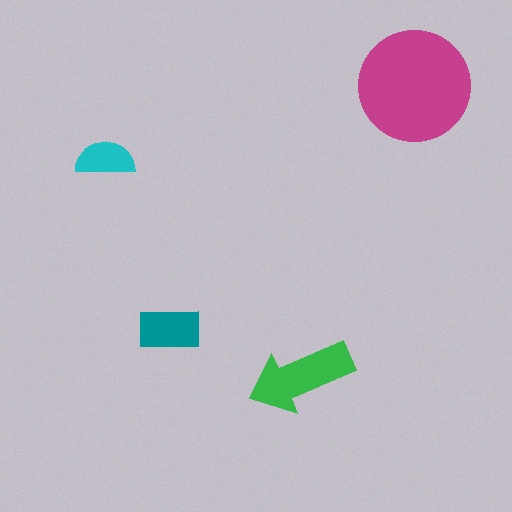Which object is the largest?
The magenta circle.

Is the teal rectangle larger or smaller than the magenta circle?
Smaller.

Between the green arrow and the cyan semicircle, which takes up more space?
The green arrow.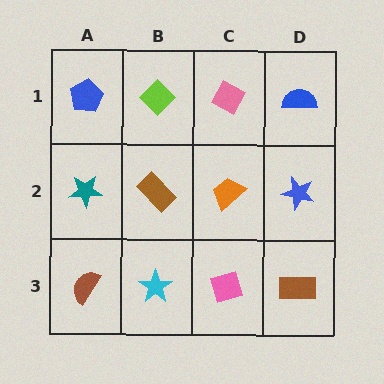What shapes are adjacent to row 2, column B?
A lime diamond (row 1, column B), a cyan star (row 3, column B), a teal star (row 2, column A), an orange trapezoid (row 2, column C).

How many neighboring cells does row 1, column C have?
3.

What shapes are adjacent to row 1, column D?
A blue star (row 2, column D), a pink diamond (row 1, column C).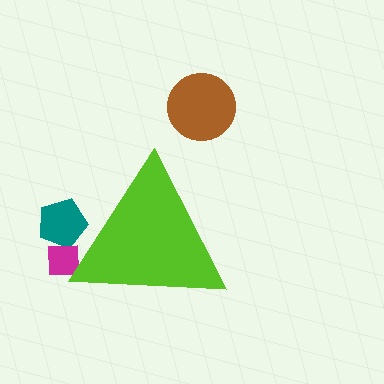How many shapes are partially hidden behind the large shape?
2 shapes are partially hidden.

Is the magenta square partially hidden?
Yes, the magenta square is partially hidden behind the lime triangle.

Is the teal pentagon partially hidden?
Yes, the teal pentagon is partially hidden behind the lime triangle.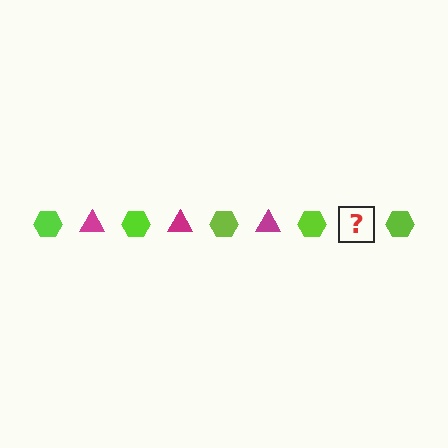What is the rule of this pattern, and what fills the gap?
The rule is that the pattern alternates between lime hexagon and magenta triangle. The gap should be filled with a magenta triangle.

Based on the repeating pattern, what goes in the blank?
The blank should be a magenta triangle.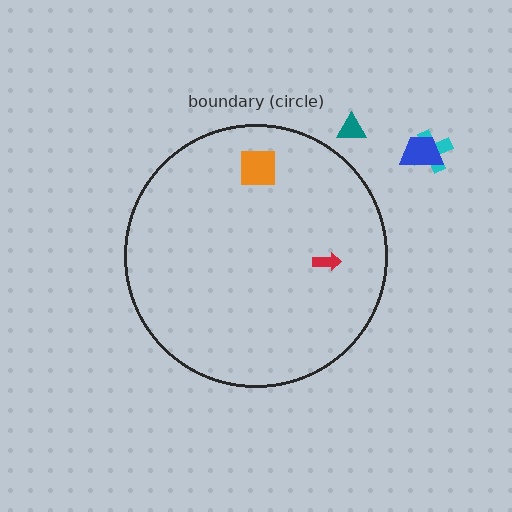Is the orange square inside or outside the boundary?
Inside.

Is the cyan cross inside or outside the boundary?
Outside.